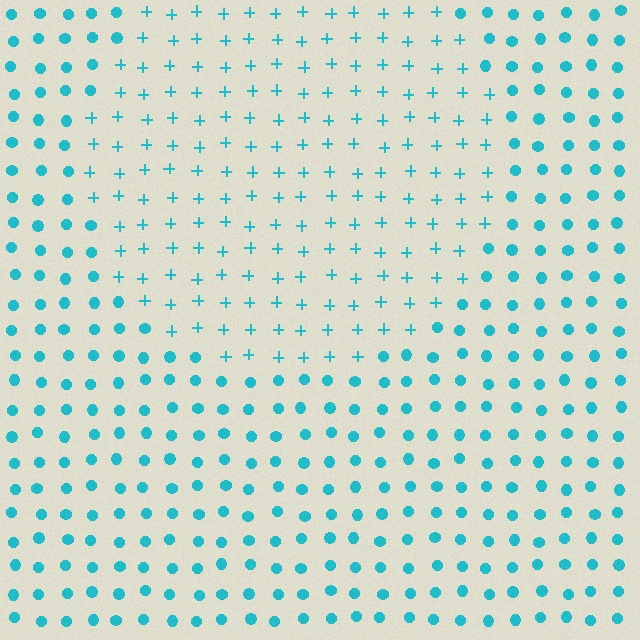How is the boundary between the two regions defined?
The boundary is defined by a change in element shape: plus signs inside vs. circles outside. All elements share the same color and spacing.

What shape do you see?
I see a circle.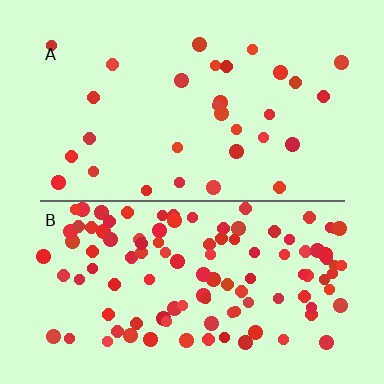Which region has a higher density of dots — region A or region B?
B (the bottom).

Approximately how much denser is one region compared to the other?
Approximately 3.5× — region B over region A.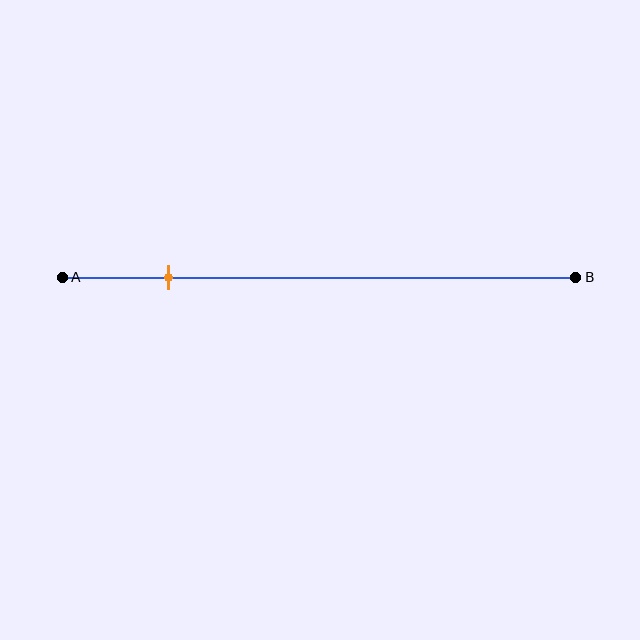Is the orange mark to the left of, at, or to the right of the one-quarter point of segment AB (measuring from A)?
The orange mark is to the left of the one-quarter point of segment AB.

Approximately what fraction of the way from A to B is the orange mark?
The orange mark is approximately 20% of the way from A to B.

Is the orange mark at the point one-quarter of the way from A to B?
No, the mark is at about 20% from A, not at the 25% one-quarter point.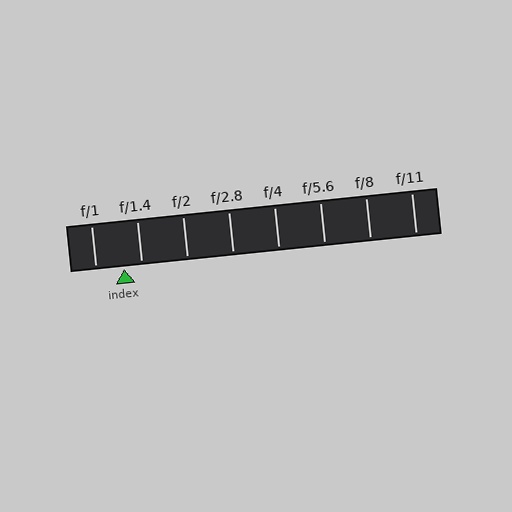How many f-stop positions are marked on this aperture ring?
There are 8 f-stop positions marked.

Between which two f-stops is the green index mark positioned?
The index mark is between f/1 and f/1.4.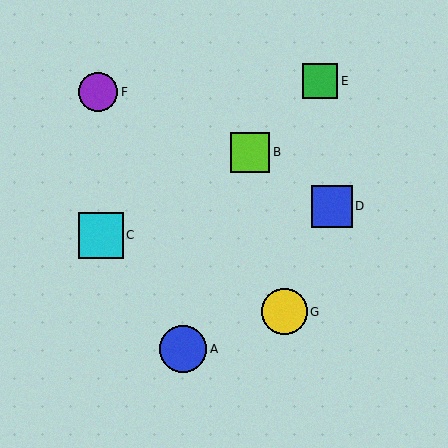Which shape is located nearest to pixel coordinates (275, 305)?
The yellow circle (labeled G) at (285, 312) is nearest to that location.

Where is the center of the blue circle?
The center of the blue circle is at (183, 349).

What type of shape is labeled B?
Shape B is a lime square.